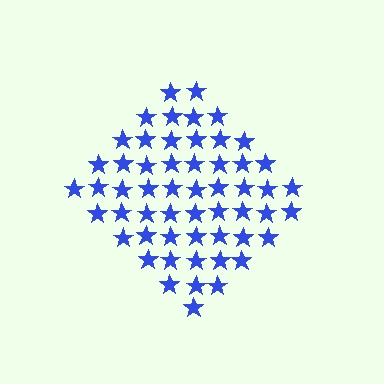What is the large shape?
The large shape is a diamond.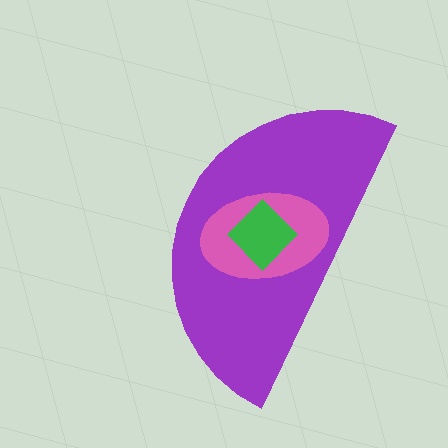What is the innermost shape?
The green diamond.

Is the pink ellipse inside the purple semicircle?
Yes.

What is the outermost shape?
The purple semicircle.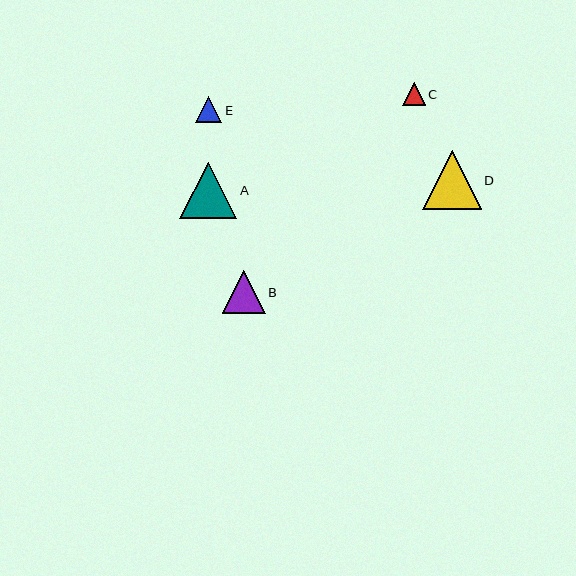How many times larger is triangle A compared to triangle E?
Triangle A is approximately 2.2 times the size of triangle E.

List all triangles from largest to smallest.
From largest to smallest: D, A, B, E, C.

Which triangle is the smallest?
Triangle C is the smallest with a size of approximately 23 pixels.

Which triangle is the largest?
Triangle D is the largest with a size of approximately 58 pixels.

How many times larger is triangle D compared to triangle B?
Triangle D is approximately 1.4 times the size of triangle B.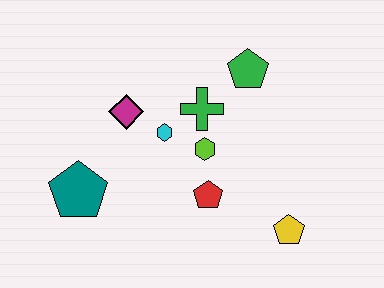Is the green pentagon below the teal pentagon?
No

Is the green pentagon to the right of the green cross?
Yes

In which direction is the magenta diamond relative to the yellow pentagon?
The magenta diamond is to the left of the yellow pentagon.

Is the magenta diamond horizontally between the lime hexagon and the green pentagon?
No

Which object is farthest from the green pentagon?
The teal pentagon is farthest from the green pentagon.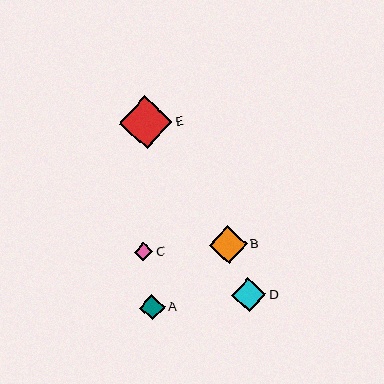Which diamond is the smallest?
Diamond C is the smallest with a size of approximately 19 pixels.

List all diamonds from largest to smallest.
From largest to smallest: E, B, D, A, C.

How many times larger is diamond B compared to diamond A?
Diamond B is approximately 1.5 times the size of diamond A.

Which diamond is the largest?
Diamond E is the largest with a size of approximately 53 pixels.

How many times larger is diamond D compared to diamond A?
Diamond D is approximately 1.3 times the size of diamond A.